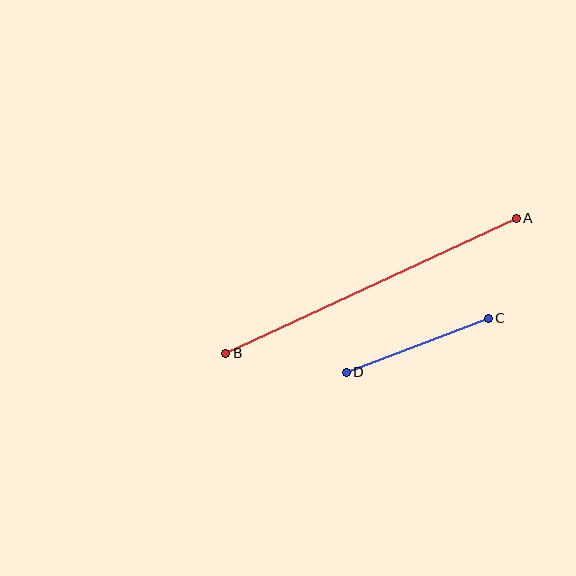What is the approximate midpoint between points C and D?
The midpoint is at approximately (417, 345) pixels.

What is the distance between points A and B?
The distance is approximately 321 pixels.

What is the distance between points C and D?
The distance is approximately 152 pixels.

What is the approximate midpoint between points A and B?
The midpoint is at approximately (371, 286) pixels.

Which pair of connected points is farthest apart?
Points A and B are farthest apart.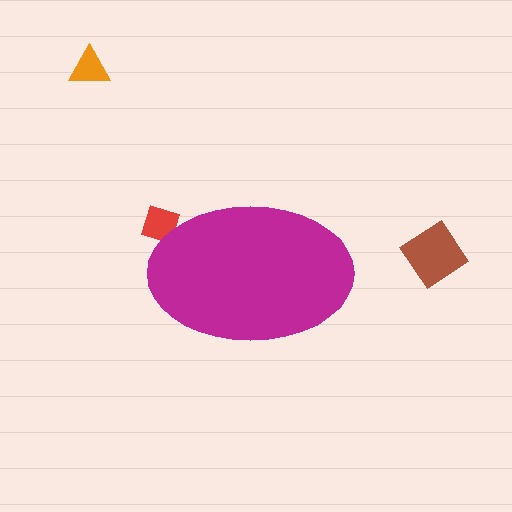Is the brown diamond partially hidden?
No, the brown diamond is fully visible.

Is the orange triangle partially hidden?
No, the orange triangle is fully visible.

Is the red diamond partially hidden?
Yes, the red diamond is partially hidden behind the magenta ellipse.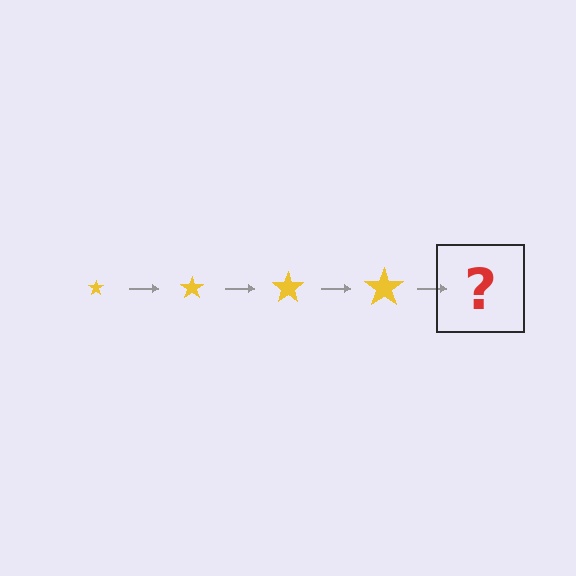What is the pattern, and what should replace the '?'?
The pattern is that the star gets progressively larger each step. The '?' should be a yellow star, larger than the previous one.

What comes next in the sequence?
The next element should be a yellow star, larger than the previous one.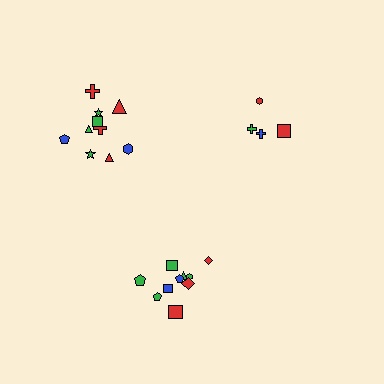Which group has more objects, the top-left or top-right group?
The top-left group.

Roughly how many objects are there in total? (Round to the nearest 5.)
Roughly 25 objects in total.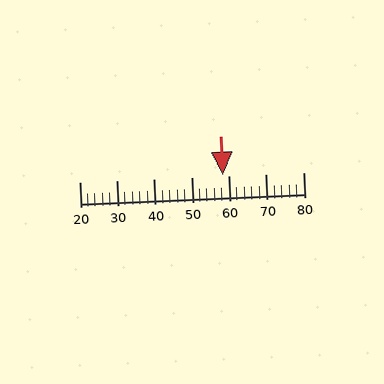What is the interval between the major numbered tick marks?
The major tick marks are spaced 10 units apart.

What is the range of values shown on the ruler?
The ruler shows values from 20 to 80.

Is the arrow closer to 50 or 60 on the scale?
The arrow is closer to 60.